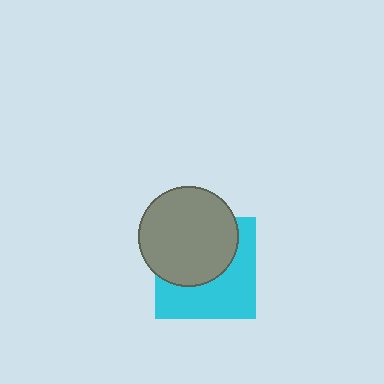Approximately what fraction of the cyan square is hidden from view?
Roughly 50% of the cyan square is hidden behind the gray circle.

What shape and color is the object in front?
The object in front is a gray circle.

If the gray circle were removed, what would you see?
You would see the complete cyan square.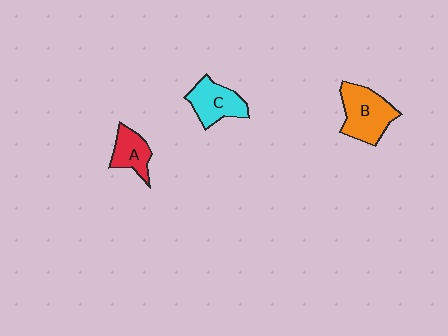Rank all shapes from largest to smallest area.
From largest to smallest: B (orange), C (cyan), A (red).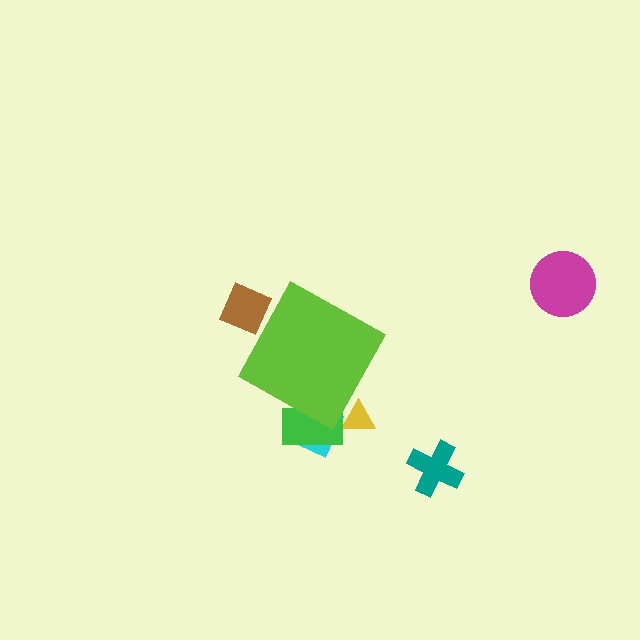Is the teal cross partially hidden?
No, the teal cross is fully visible.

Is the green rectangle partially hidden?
Yes, the green rectangle is partially hidden behind the lime diamond.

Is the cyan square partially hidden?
Yes, the cyan square is partially hidden behind the lime diamond.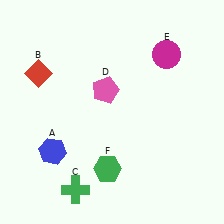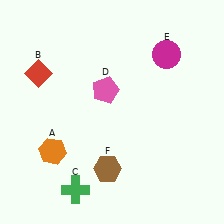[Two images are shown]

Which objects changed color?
A changed from blue to orange. F changed from green to brown.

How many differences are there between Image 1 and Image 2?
There are 2 differences between the two images.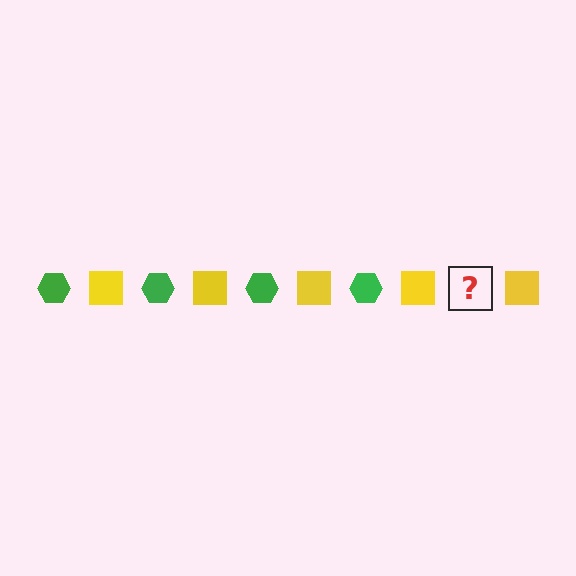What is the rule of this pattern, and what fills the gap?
The rule is that the pattern alternates between green hexagon and yellow square. The gap should be filled with a green hexagon.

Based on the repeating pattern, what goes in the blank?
The blank should be a green hexagon.